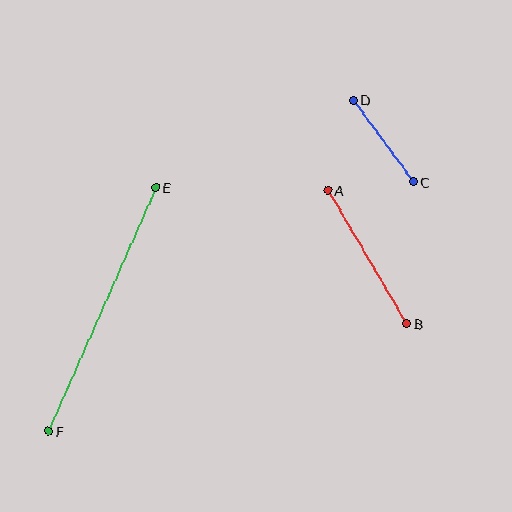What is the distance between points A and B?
The distance is approximately 155 pixels.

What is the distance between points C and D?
The distance is approximately 101 pixels.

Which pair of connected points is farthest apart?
Points E and F are farthest apart.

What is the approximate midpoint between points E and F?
The midpoint is at approximately (102, 309) pixels.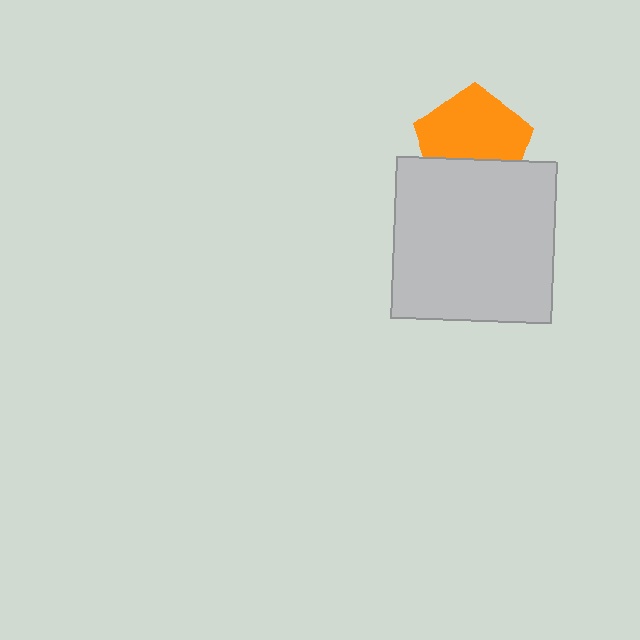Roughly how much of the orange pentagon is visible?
Most of it is visible (roughly 66%).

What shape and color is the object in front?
The object in front is a light gray square.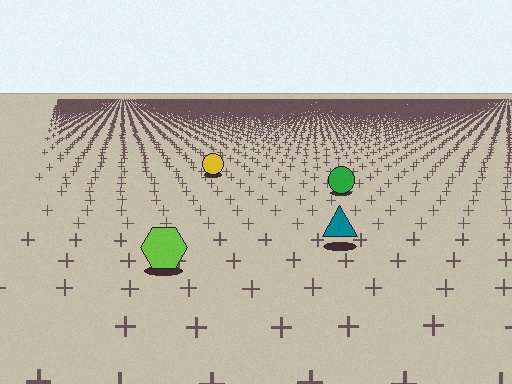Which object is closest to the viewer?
The lime hexagon is closest. The texture marks near it are larger and more spread out.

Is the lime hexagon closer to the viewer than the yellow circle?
Yes. The lime hexagon is closer — you can tell from the texture gradient: the ground texture is coarser near it.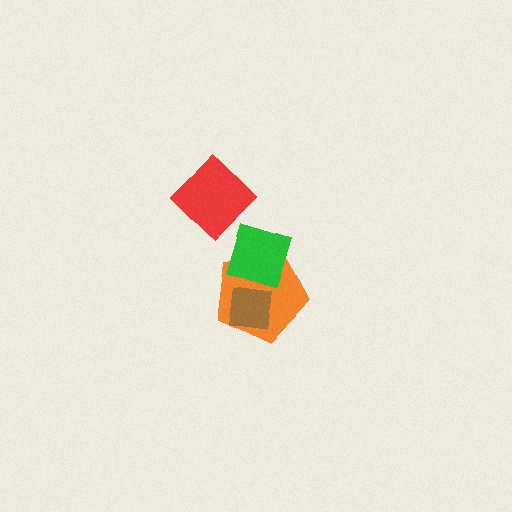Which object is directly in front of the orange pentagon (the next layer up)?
The brown square is directly in front of the orange pentagon.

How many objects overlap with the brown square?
2 objects overlap with the brown square.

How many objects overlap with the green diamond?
2 objects overlap with the green diamond.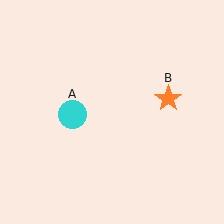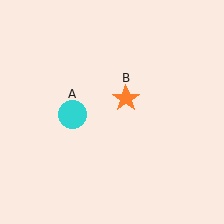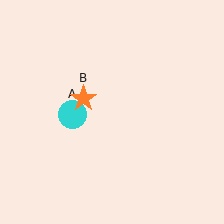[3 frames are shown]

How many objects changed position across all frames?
1 object changed position: orange star (object B).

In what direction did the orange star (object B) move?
The orange star (object B) moved left.